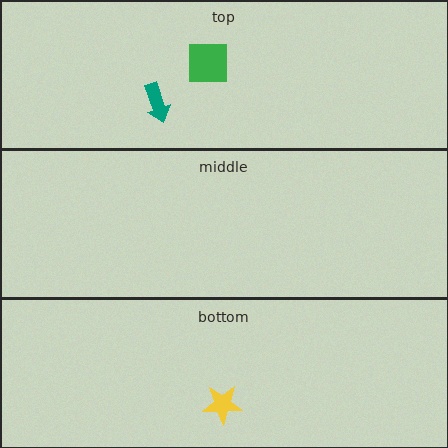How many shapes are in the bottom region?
1.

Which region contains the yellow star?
The bottom region.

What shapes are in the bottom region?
The yellow star.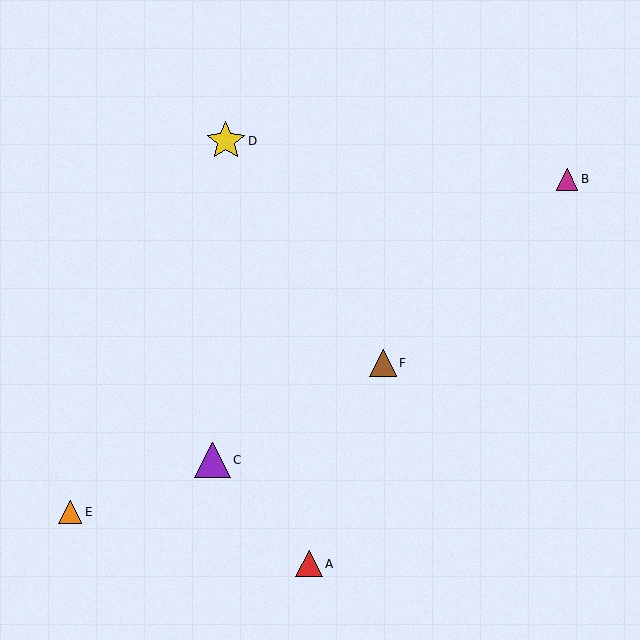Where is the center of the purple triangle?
The center of the purple triangle is at (212, 460).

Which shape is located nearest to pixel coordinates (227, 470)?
The purple triangle (labeled C) at (212, 460) is nearest to that location.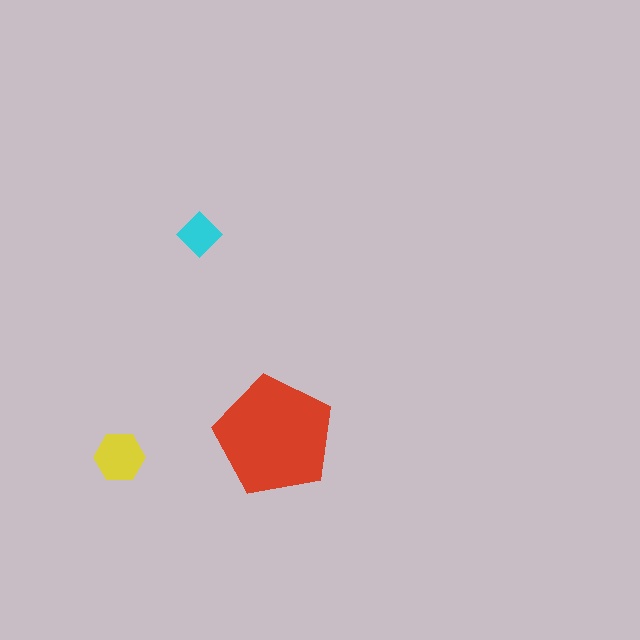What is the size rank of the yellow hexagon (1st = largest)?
2nd.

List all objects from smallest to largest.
The cyan diamond, the yellow hexagon, the red pentagon.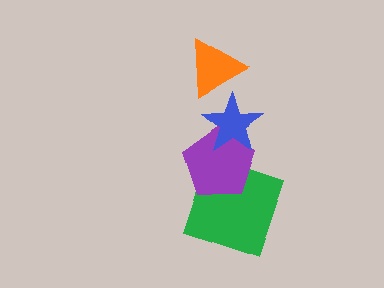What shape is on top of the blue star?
The orange triangle is on top of the blue star.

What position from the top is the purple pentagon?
The purple pentagon is 3rd from the top.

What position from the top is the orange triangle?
The orange triangle is 1st from the top.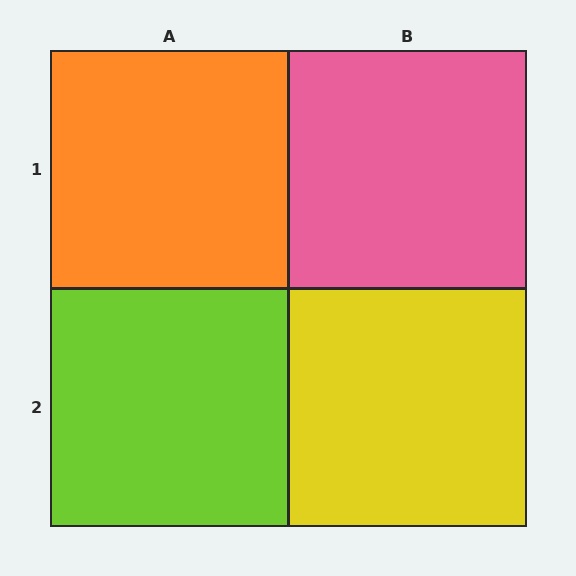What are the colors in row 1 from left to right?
Orange, pink.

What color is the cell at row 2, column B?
Yellow.